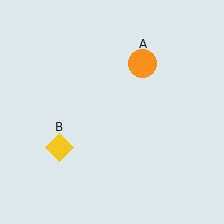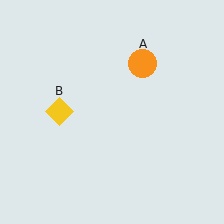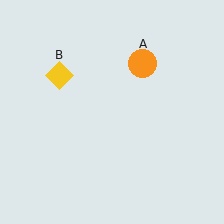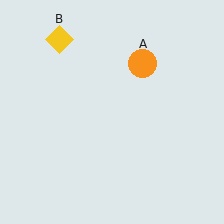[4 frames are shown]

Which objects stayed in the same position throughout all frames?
Orange circle (object A) remained stationary.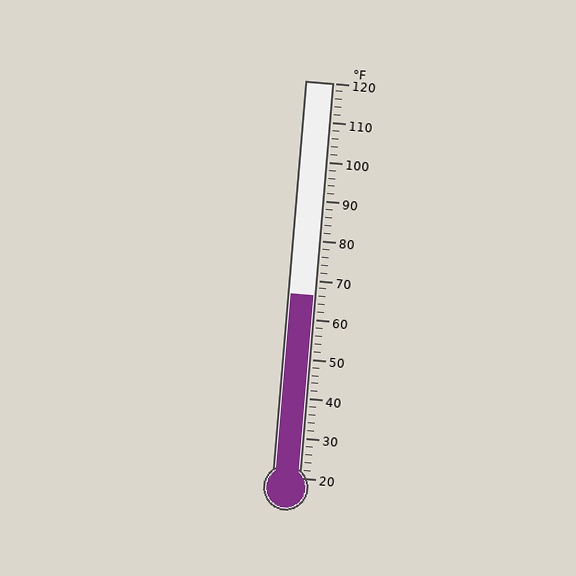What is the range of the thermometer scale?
The thermometer scale ranges from 20°F to 120°F.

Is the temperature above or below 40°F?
The temperature is above 40°F.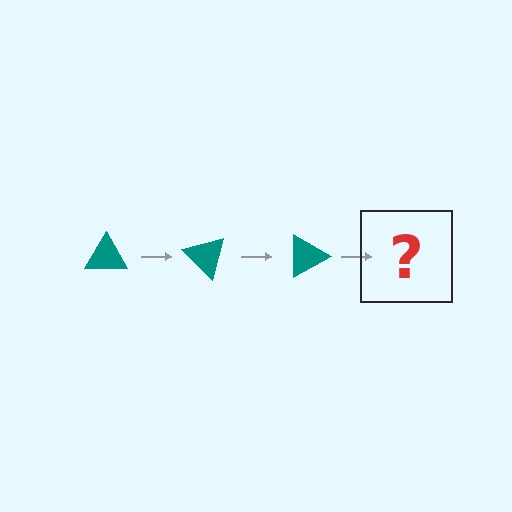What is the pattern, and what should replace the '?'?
The pattern is that the triangle rotates 45 degrees each step. The '?' should be a teal triangle rotated 135 degrees.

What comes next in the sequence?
The next element should be a teal triangle rotated 135 degrees.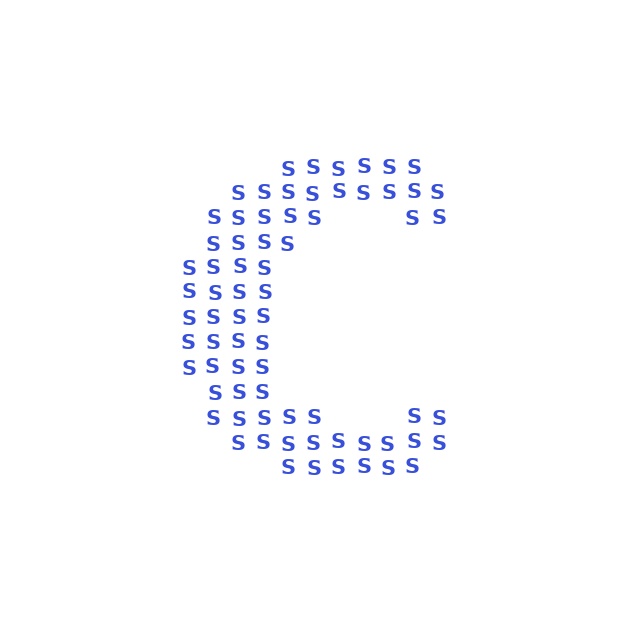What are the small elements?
The small elements are letter S's.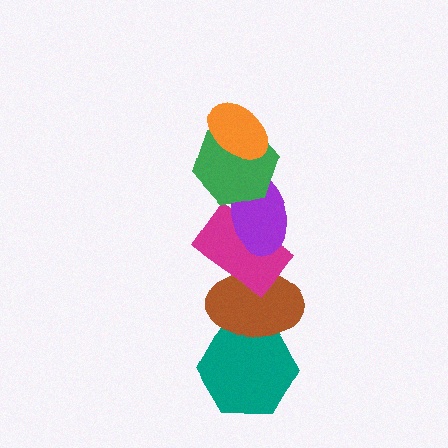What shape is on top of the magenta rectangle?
The purple ellipse is on top of the magenta rectangle.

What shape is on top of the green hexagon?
The orange ellipse is on top of the green hexagon.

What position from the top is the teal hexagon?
The teal hexagon is 6th from the top.